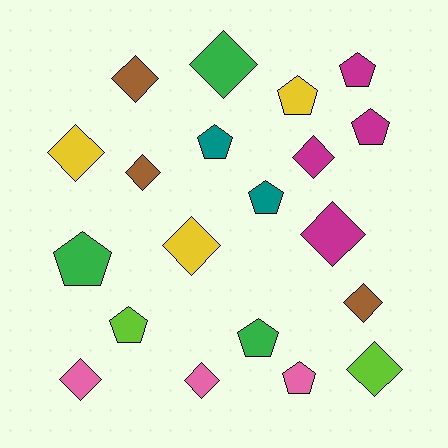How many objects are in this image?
There are 20 objects.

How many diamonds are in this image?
There are 11 diamonds.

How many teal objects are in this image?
There are 2 teal objects.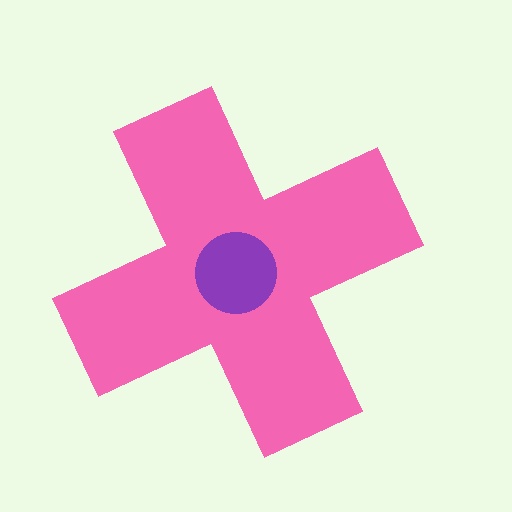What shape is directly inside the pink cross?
The purple circle.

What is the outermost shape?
The pink cross.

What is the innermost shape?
The purple circle.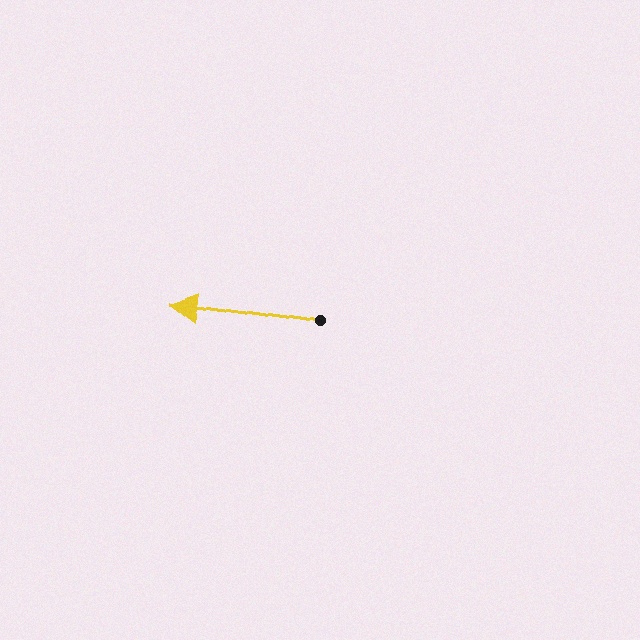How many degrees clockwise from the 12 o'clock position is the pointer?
Approximately 278 degrees.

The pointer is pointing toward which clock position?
Roughly 9 o'clock.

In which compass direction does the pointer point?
West.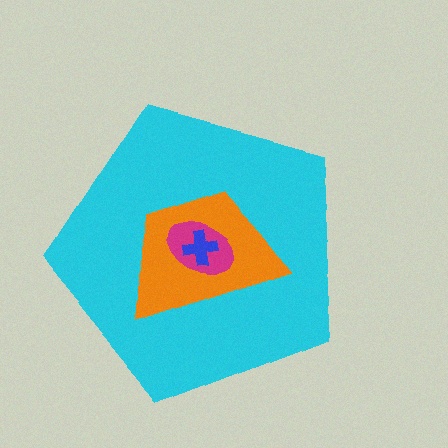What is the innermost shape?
The blue cross.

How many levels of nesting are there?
4.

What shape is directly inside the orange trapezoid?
The magenta ellipse.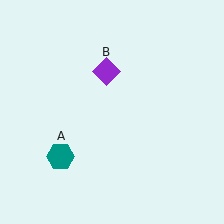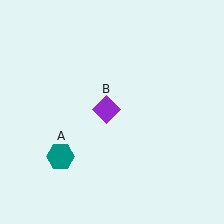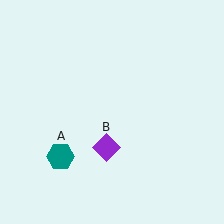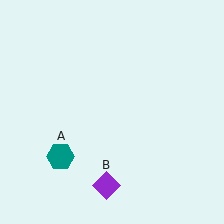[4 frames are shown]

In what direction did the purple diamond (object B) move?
The purple diamond (object B) moved down.